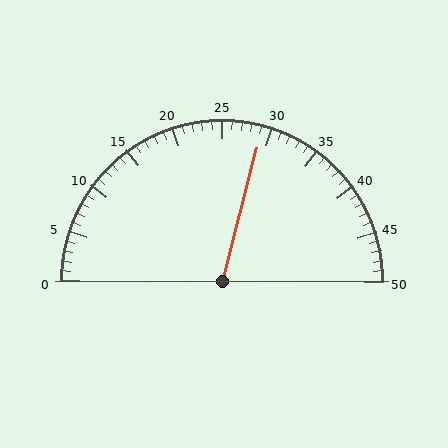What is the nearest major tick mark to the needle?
The nearest major tick mark is 30.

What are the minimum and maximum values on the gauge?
The gauge ranges from 0 to 50.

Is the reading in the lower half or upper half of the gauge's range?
The reading is in the upper half of the range (0 to 50).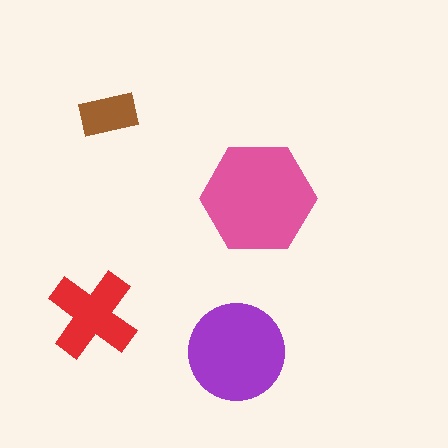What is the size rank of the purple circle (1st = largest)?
2nd.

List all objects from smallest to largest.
The brown rectangle, the red cross, the purple circle, the pink hexagon.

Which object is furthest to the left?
The red cross is leftmost.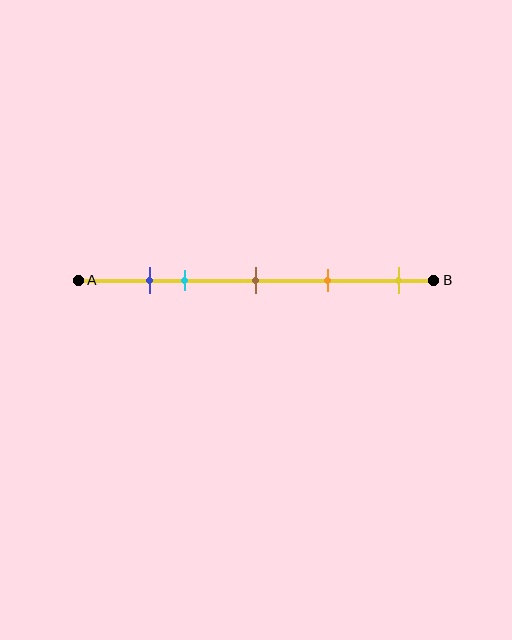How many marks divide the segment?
There are 5 marks dividing the segment.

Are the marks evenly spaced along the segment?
No, the marks are not evenly spaced.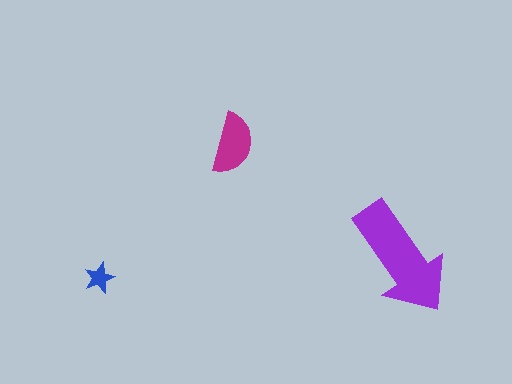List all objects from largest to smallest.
The purple arrow, the magenta semicircle, the blue star.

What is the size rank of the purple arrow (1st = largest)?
1st.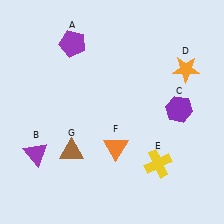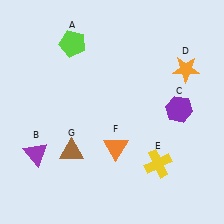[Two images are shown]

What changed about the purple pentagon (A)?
In Image 1, A is purple. In Image 2, it changed to lime.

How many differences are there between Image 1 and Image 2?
There is 1 difference between the two images.